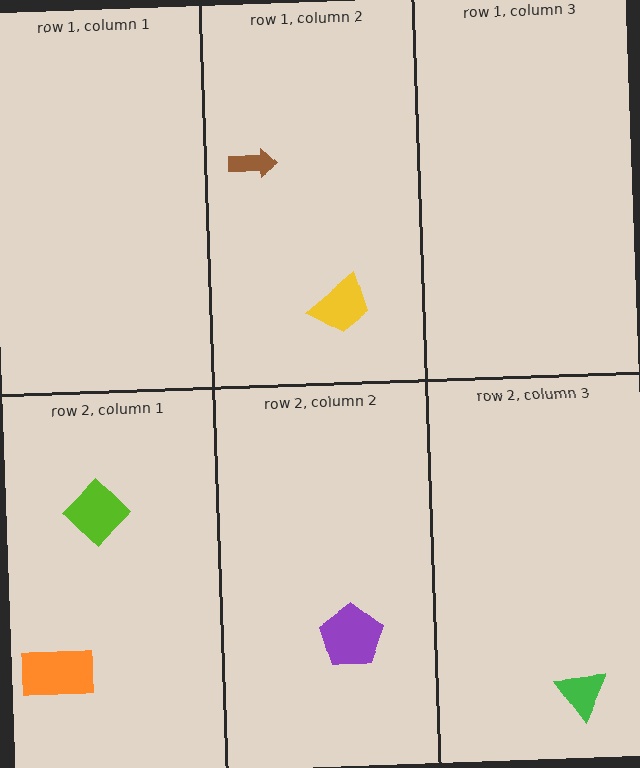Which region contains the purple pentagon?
The row 2, column 2 region.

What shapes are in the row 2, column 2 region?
The purple pentagon.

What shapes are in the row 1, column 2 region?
The brown arrow, the yellow trapezoid.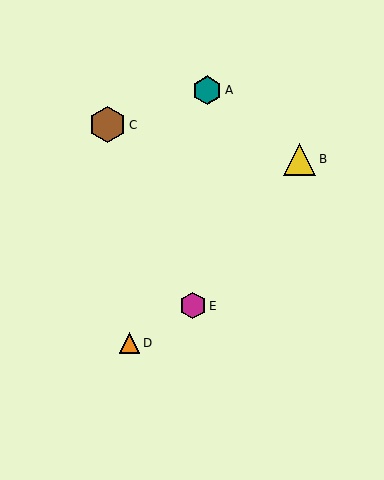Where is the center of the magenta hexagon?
The center of the magenta hexagon is at (193, 306).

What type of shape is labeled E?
Shape E is a magenta hexagon.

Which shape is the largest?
The brown hexagon (labeled C) is the largest.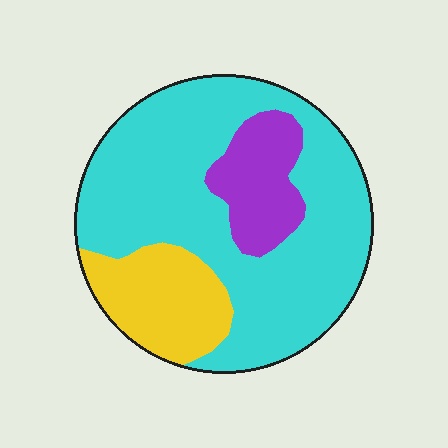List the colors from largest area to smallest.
From largest to smallest: cyan, yellow, purple.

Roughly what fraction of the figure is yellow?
Yellow covers 18% of the figure.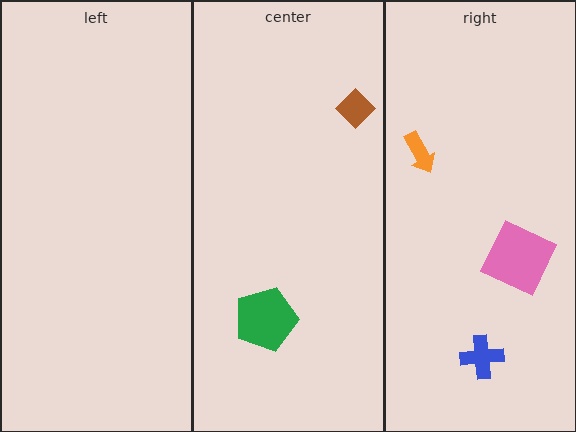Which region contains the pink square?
The right region.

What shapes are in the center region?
The green pentagon, the brown diamond.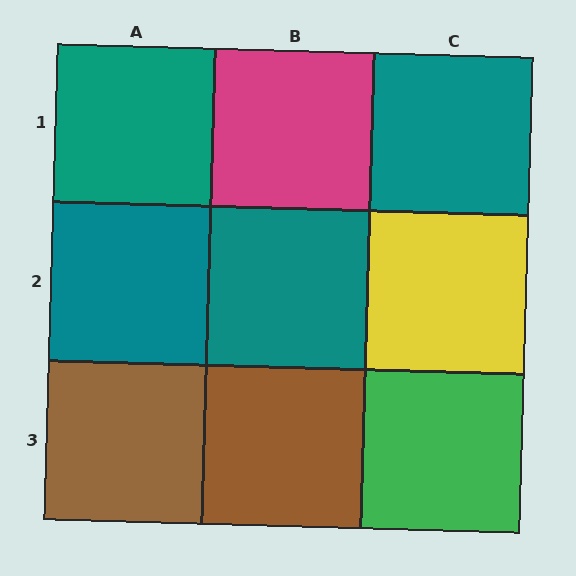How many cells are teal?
4 cells are teal.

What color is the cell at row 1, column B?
Magenta.